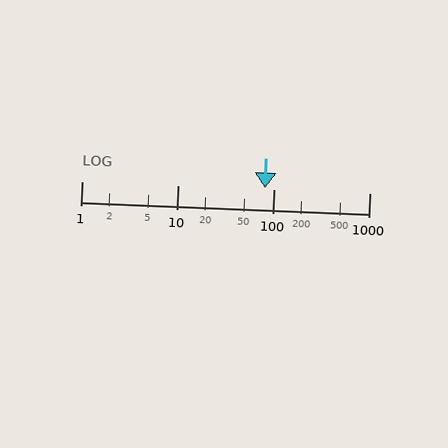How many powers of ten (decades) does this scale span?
The scale spans 3 decades, from 1 to 1000.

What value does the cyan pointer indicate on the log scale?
The pointer indicates approximately 81.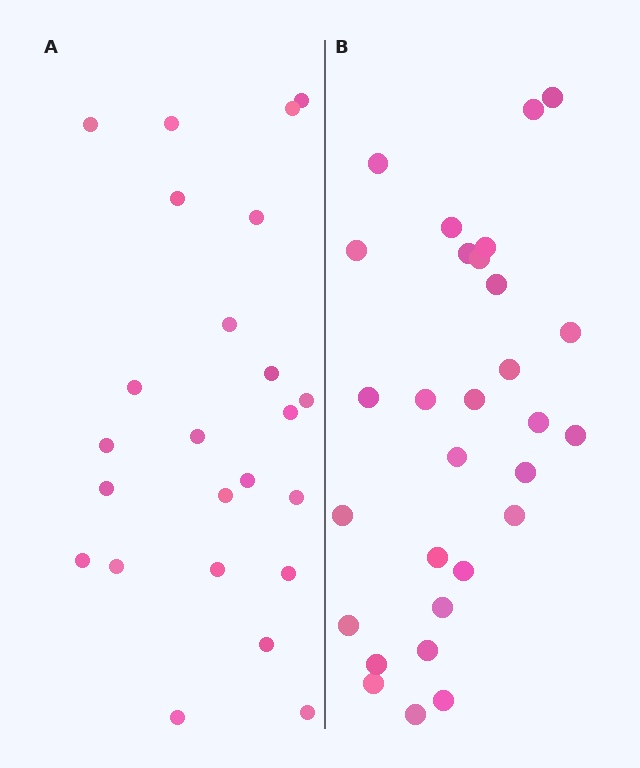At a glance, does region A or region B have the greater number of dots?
Region B (the right region) has more dots.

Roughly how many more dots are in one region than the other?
Region B has about 5 more dots than region A.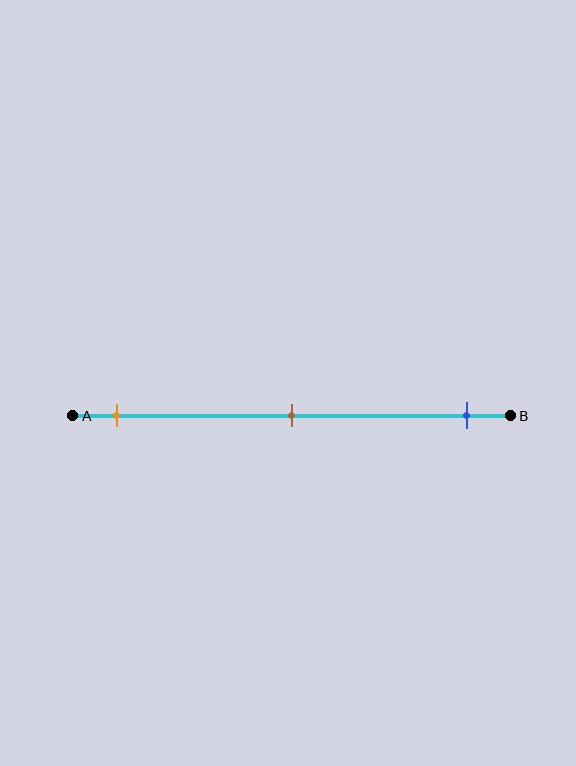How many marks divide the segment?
There are 3 marks dividing the segment.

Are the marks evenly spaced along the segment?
Yes, the marks are approximately evenly spaced.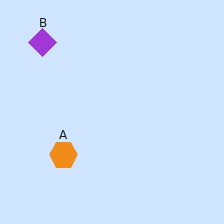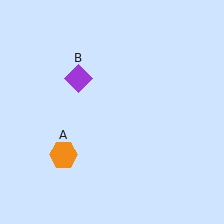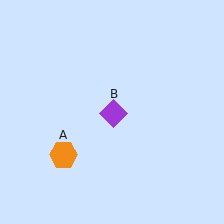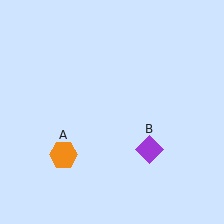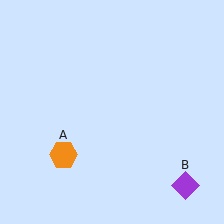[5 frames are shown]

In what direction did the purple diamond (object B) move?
The purple diamond (object B) moved down and to the right.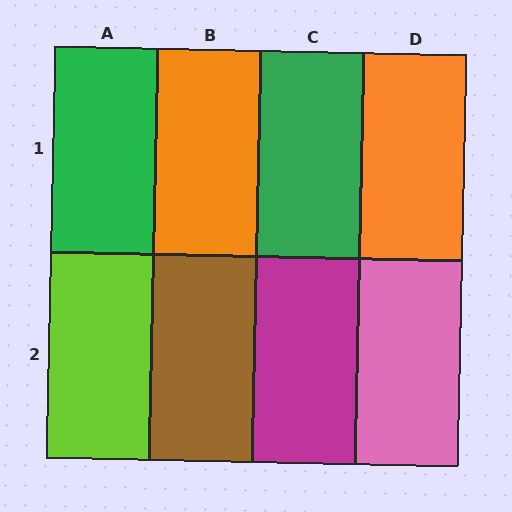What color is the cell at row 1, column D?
Orange.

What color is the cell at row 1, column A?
Green.